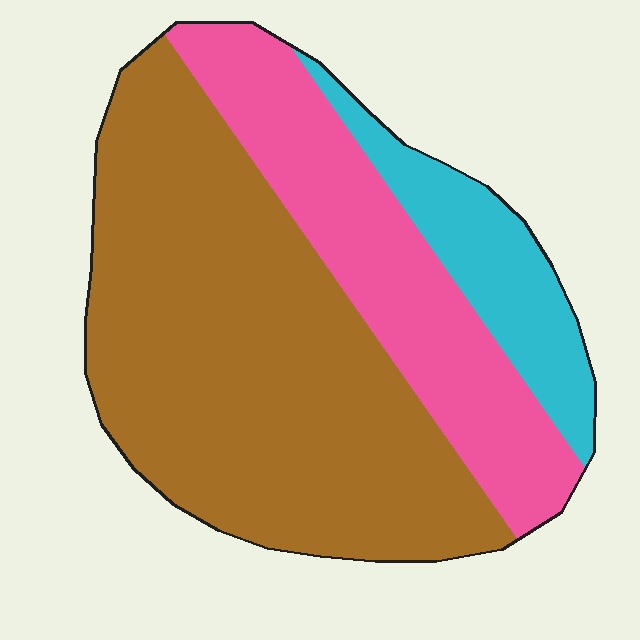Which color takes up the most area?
Brown, at roughly 60%.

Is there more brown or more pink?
Brown.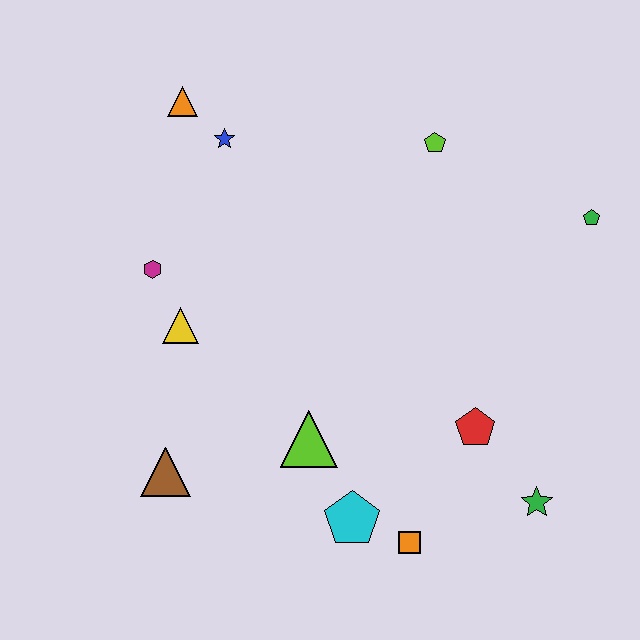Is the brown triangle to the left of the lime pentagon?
Yes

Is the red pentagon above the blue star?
No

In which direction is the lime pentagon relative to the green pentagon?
The lime pentagon is to the left of the green pentagon.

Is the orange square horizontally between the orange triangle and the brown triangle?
No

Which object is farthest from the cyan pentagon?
The orange triangle is farthest from the cyan pentagon.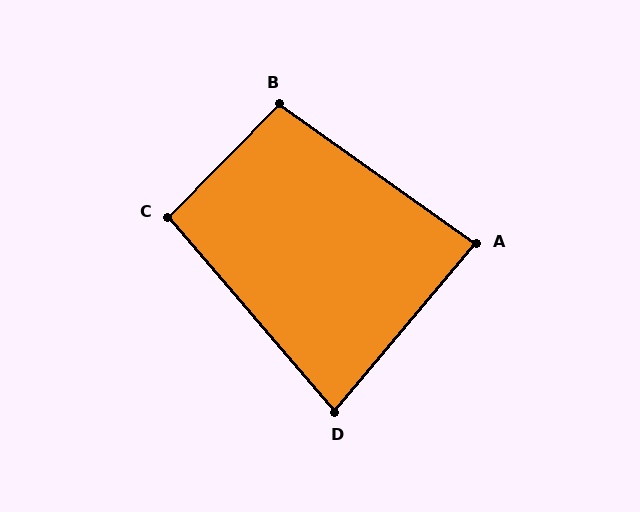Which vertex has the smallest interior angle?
D, at approximately 81 degrees.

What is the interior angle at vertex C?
Approximately 95 degrees (approximately right).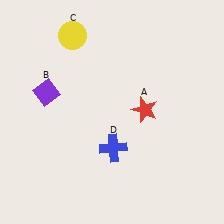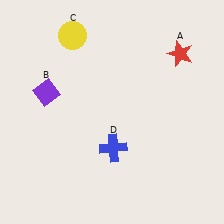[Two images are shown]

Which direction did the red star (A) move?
The red star (A) moved up.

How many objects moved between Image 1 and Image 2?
1 object moved between the two images.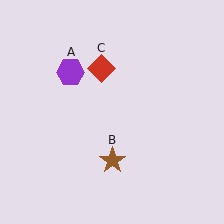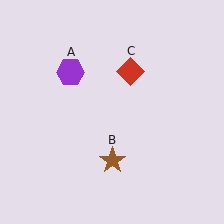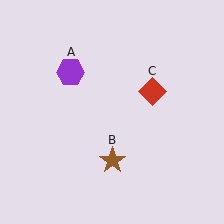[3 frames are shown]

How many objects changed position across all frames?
1 object changed position: red diamond (object C).